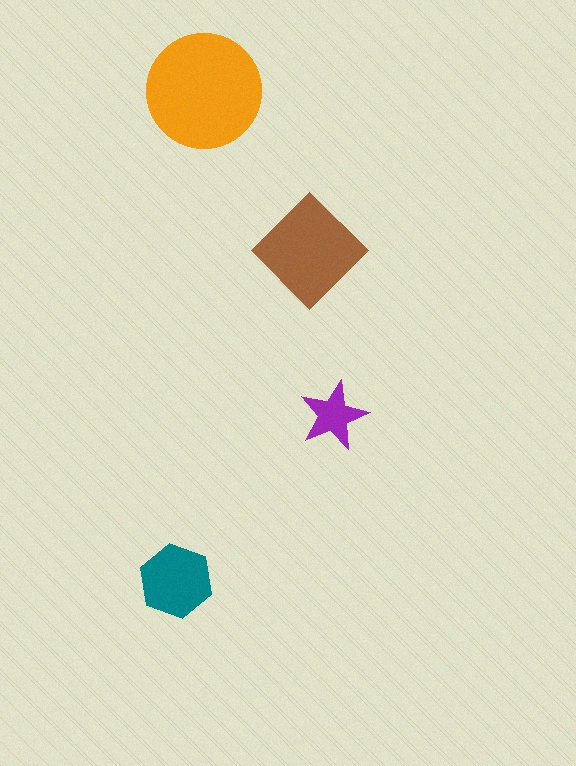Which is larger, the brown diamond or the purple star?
The brown diamond.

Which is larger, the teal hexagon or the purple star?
The teal hexagon.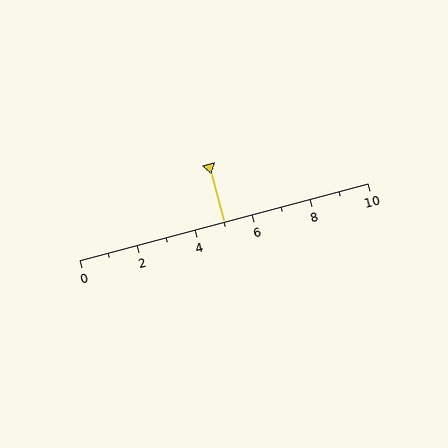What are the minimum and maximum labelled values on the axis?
The axis runs from 0 to 10.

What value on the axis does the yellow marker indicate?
The marker indicates approximately 5.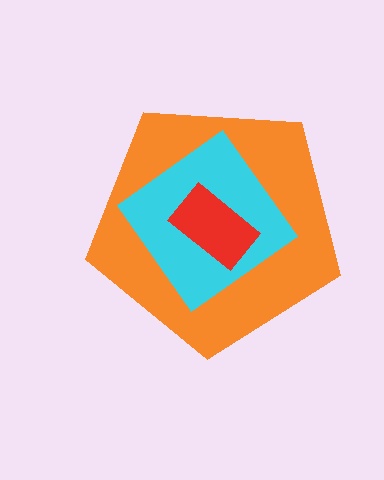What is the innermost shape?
The red rectangle.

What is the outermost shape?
The orange pentagon.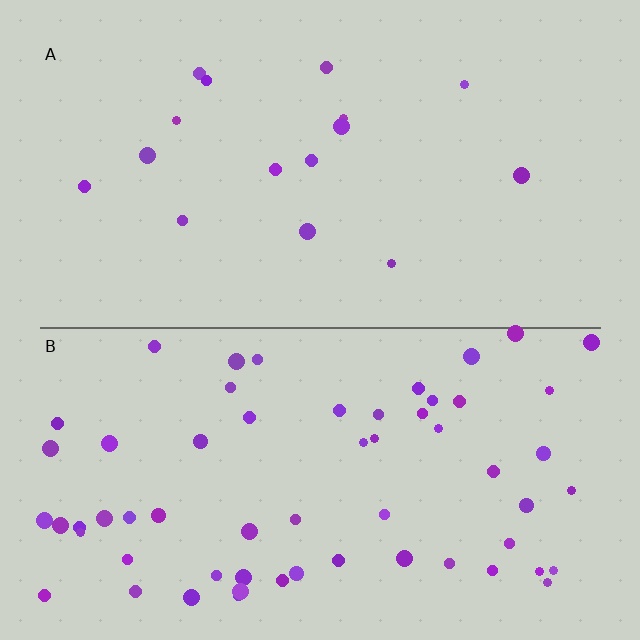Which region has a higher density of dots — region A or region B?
B (the bottom).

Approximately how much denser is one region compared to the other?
Approximately 3.8× — region B over region A.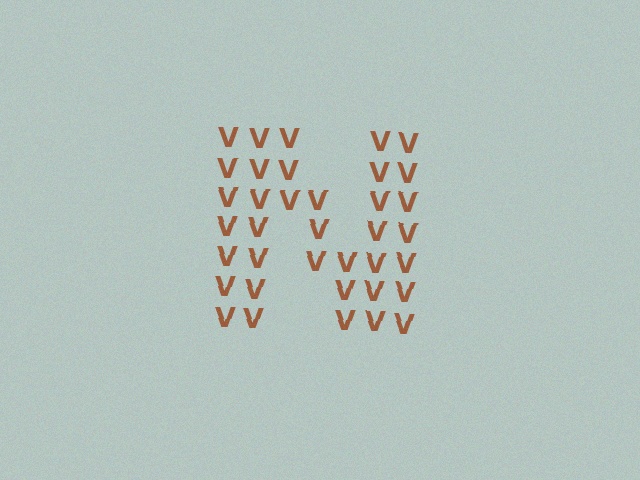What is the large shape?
The large shape is the letter N.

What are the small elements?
The small elements are letter V's.